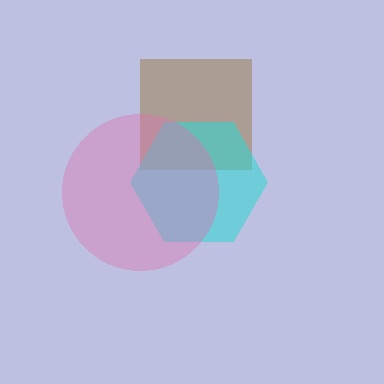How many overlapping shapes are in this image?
There are 3 overlapping shapes in the image.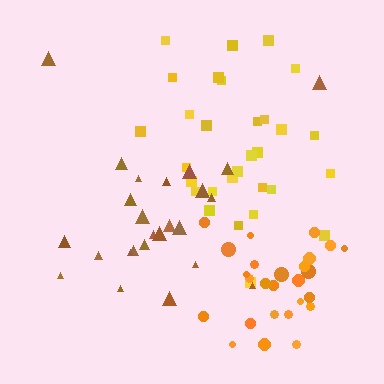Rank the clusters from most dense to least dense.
orange, yellow, brown.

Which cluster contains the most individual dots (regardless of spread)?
Yellow (30).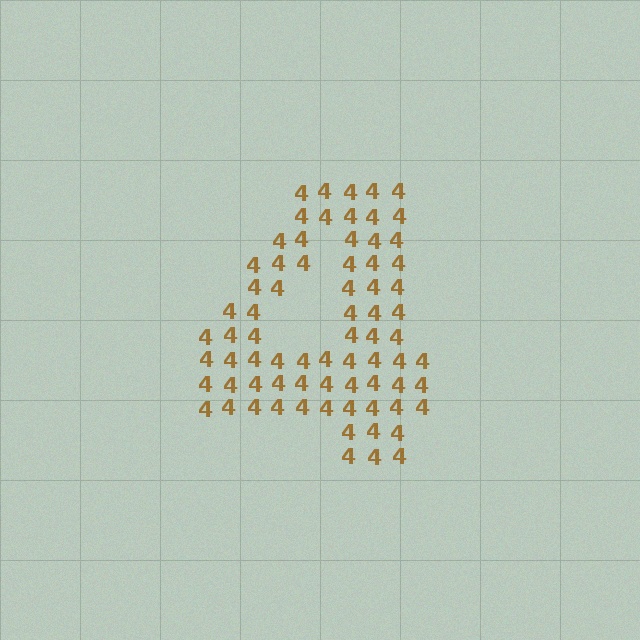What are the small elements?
The small elements are digit 4's.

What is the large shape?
The large shape is the digit 4.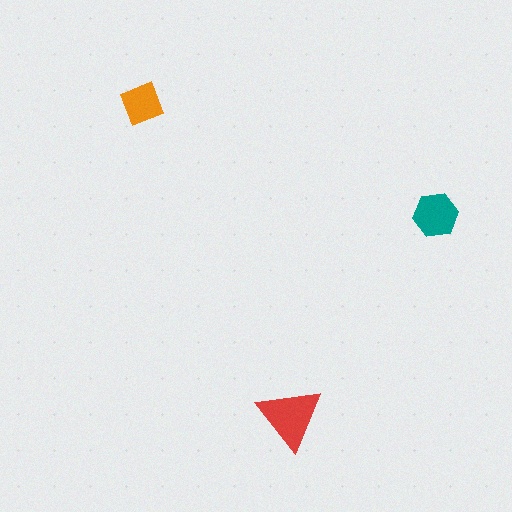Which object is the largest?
The red triangle.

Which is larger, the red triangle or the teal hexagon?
The red triangle.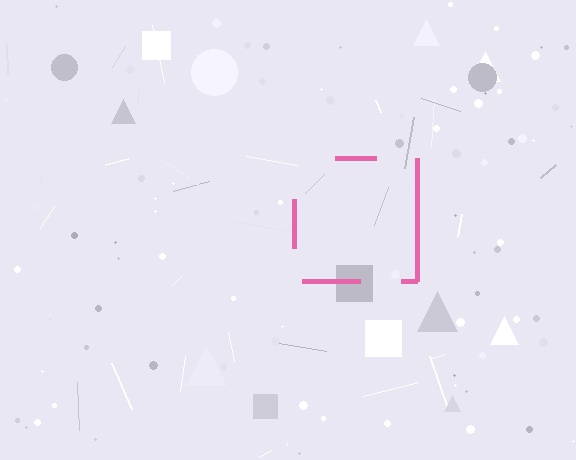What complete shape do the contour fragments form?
The contour fragments form a square.